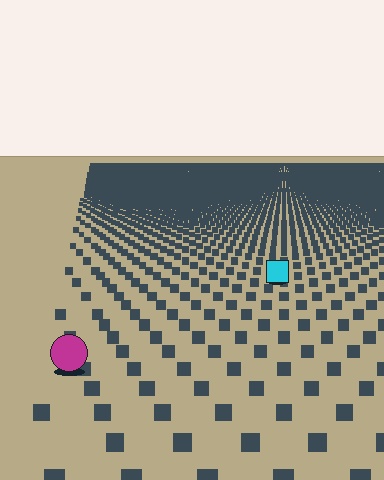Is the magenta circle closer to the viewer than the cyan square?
Yes. The magenta circle is closer — you can tell from the texture gradient: the ground texture is coarser near it.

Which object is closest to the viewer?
The magenta circle is closest. The texture marks near it are larger and more spread out.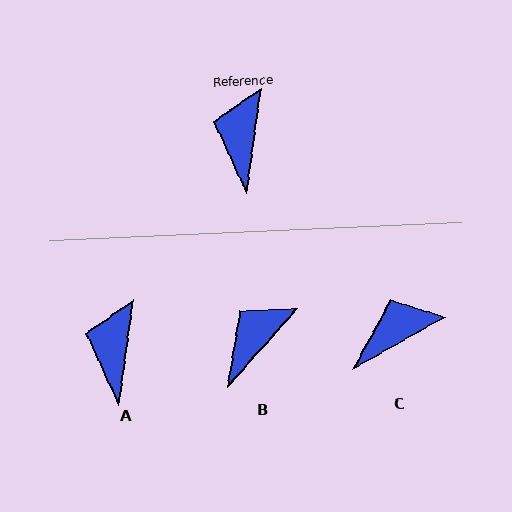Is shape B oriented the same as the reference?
No, it is off by about 34 degrees.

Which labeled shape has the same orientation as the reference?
A.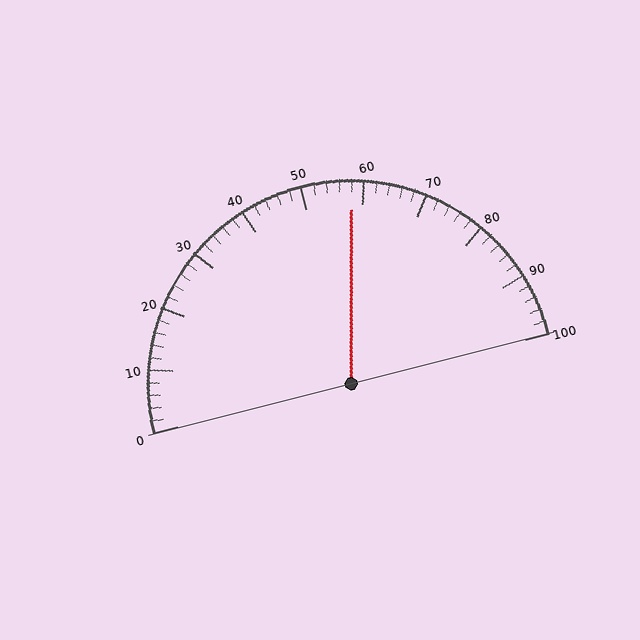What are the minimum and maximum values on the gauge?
The gauge ranges from 0 to 100.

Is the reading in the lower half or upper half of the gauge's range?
The reading is in the upper half of the range (0 to 100).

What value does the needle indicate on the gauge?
The needle indicates approximately 58.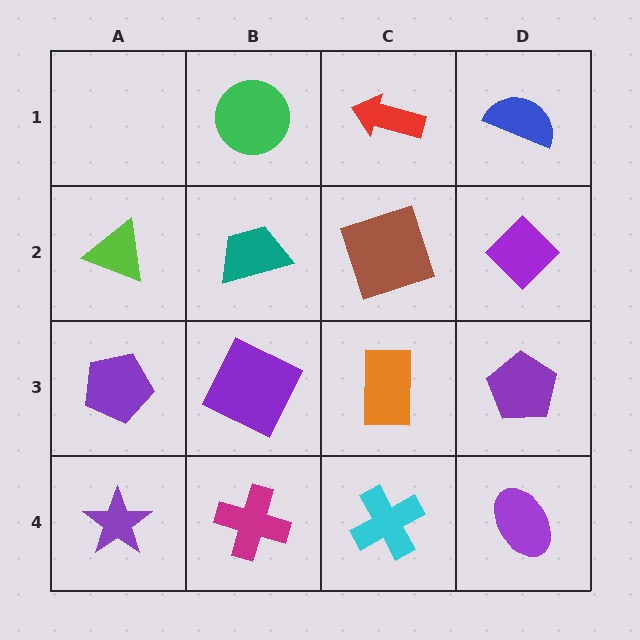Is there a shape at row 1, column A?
No, that cell is empty.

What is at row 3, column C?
An orange rectangle.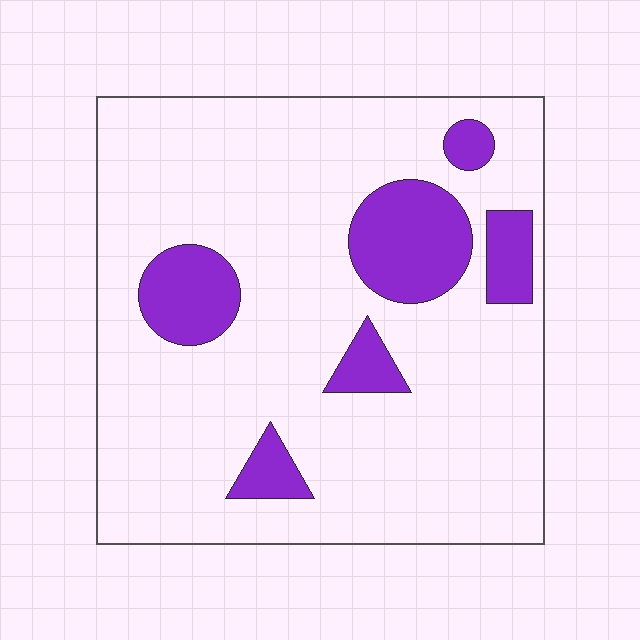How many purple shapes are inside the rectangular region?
6.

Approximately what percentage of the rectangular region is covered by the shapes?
Approximately 15%.